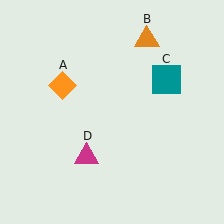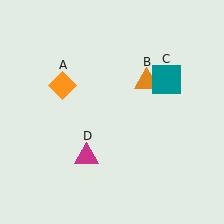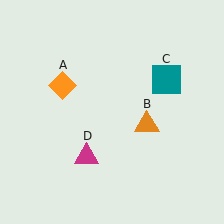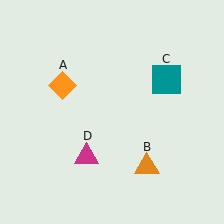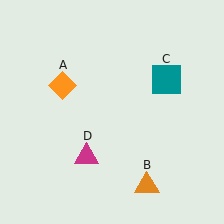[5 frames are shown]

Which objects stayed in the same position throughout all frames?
Orange diamond (object A) and teal square (object C) and magenta triangle (object D) remained stationary.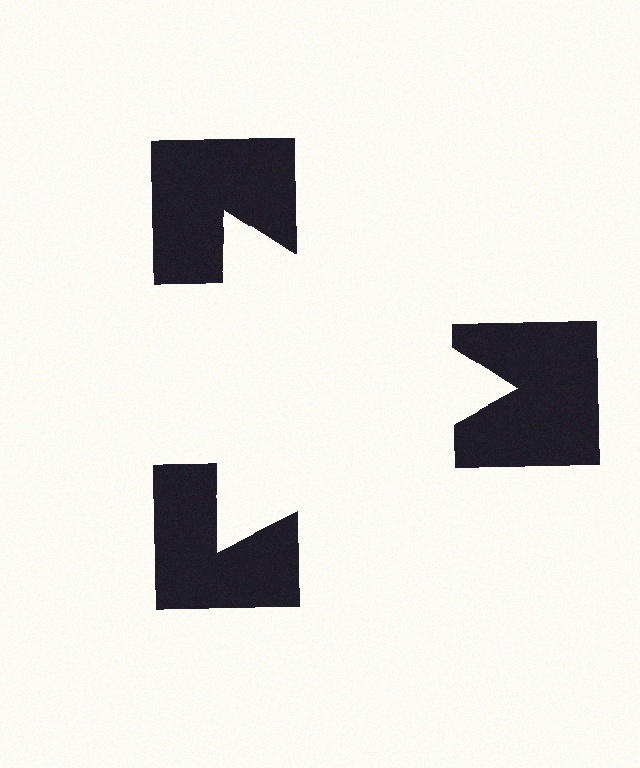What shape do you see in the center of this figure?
An illusory triangle — its edges are inferred from the aligned wedge cuts in the notched squares, not physically drawn.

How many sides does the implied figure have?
3 sides.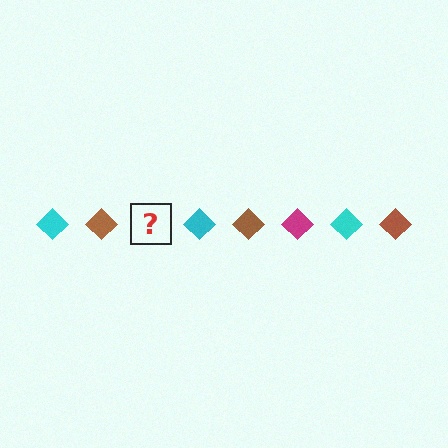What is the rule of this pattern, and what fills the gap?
The rule is that the pattern cycles through cyan, brown, magenta diamonds. The gap should be filled with a magenta diamond.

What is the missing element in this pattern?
The missing element is a magenta diamond.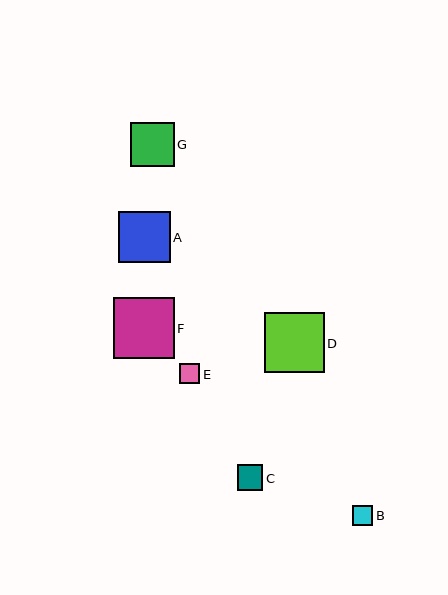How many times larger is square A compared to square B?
Square A is approximately 2.5 times the size of square B.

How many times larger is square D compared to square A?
Square D is approximately 1.2 times the size of square A.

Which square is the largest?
Square F is the largest with a size of approximately 61 pixels.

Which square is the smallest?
Square B is the smallest with a size of approximately 20 pixels.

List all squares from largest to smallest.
From largest to smallest: F, D, A, G, C, E, B.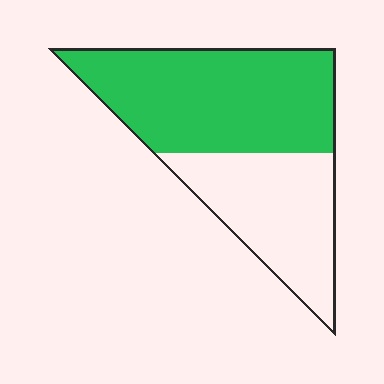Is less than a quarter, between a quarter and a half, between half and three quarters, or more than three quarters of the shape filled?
Between half and three quarters.